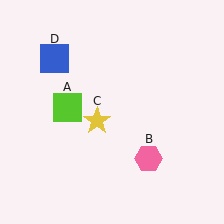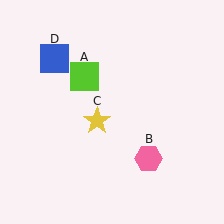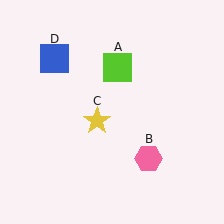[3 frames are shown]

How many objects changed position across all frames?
1 object changed position: lime square (object A).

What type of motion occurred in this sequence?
The lime square (object A) rotated clockwise around the center of the scene.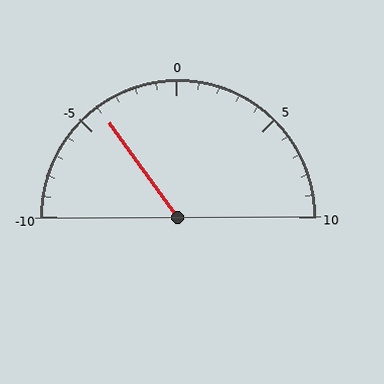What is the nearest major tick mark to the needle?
The nearest major tick mark is -5.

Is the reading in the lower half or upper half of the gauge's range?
The reading is in the lower half of the range (-10 to 10).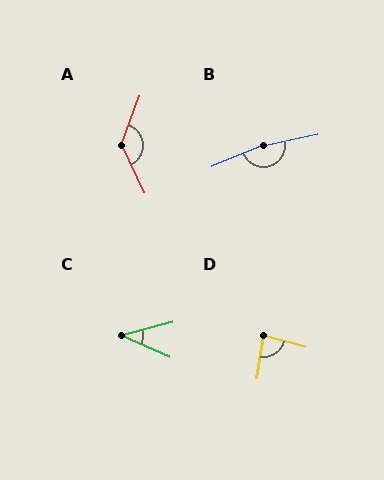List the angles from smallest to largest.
C (38°), D (83°), A (134°), B (169°).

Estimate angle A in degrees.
Approximately 134 degrees.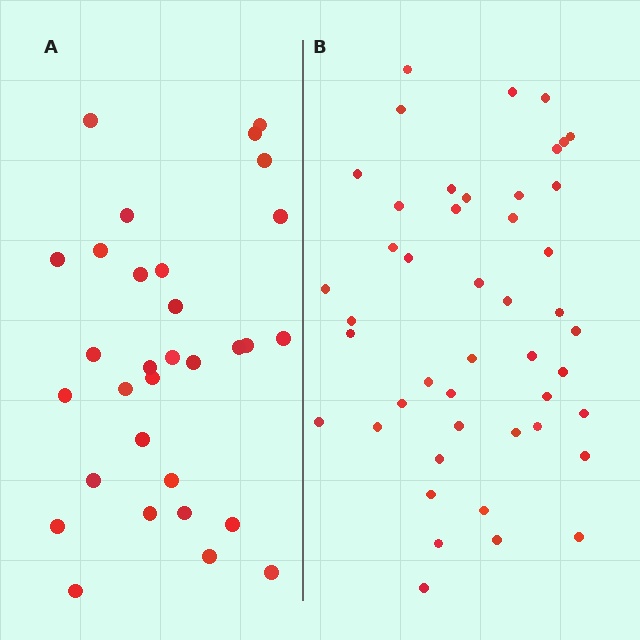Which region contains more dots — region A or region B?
Region B (the right region) has more dots.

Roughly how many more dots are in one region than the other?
Region B has approximately 15 more dots than region A.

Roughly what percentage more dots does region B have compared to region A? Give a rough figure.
About 50% more.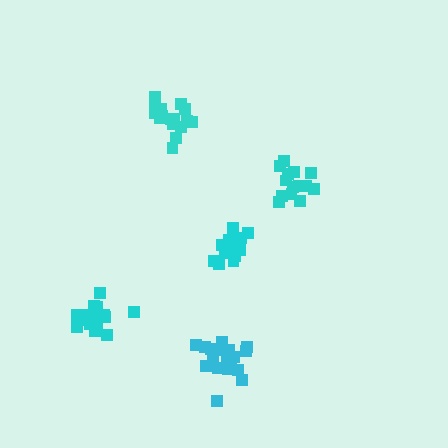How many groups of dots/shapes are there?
There are 5 groups.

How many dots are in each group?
Group 1: 17 dots, Group 2: 17 dots, Group 3: 14 dots, Group 4: 14 dots, Group 5: 20 dots (82 total).